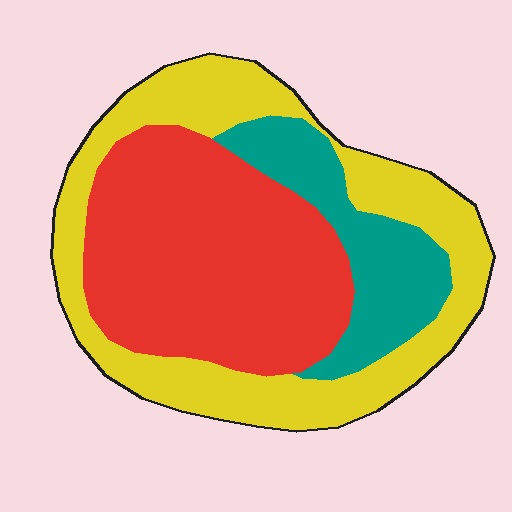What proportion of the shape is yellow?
Yellow covers roughly 40% of the shape.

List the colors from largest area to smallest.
From largest to smallest: red, yellow, teal.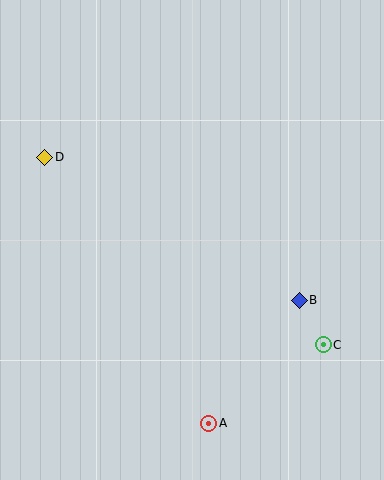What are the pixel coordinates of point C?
Point C is at (323, 345).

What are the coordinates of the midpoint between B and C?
The midpoint between B and C is at (311, 323).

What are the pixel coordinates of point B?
Point B is at (299, 300).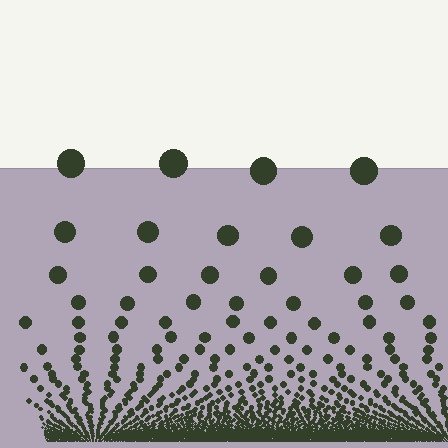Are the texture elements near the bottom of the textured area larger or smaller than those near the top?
Smaller. The gradient is inverted — elements near the bottom are smaller and denser.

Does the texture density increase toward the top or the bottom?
Density increases toward the bottom.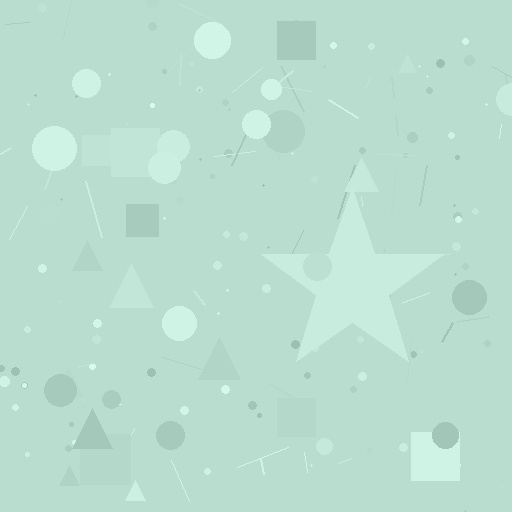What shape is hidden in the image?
A star is hidden in the image.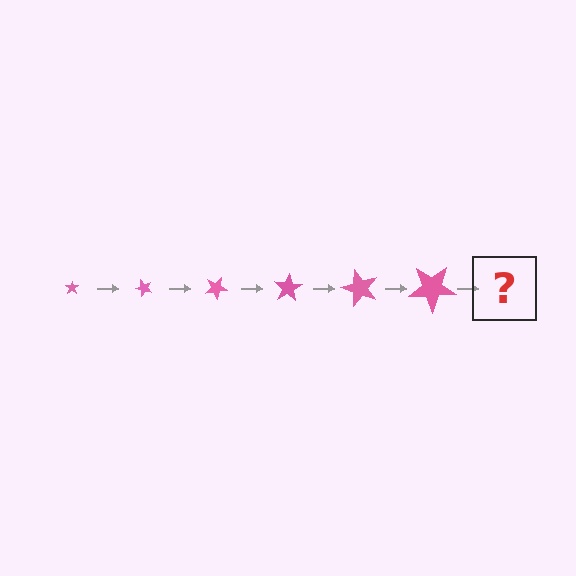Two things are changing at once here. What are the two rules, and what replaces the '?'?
The two rules are that the star grows larger each step and it rotates 50 degrees each step. The '?' should be a star, larger than the previous one and rotated 300 degrees from the start.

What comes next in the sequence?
The next element should be a star, larger than the previous one and rotated 300 degrees from the start.